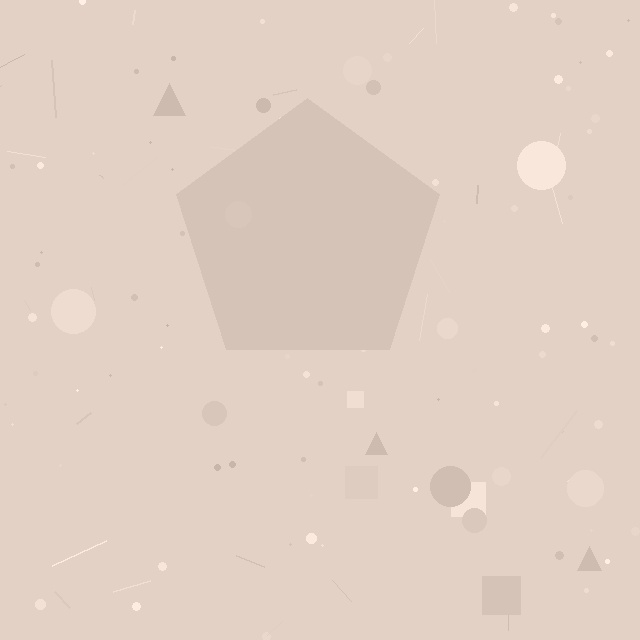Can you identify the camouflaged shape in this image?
The camouflaged shape is a pentagon.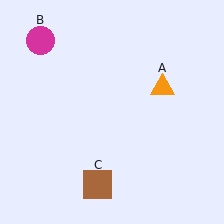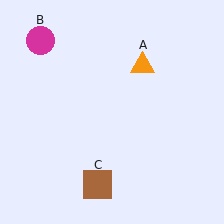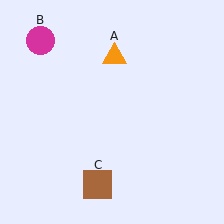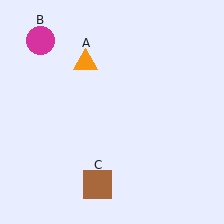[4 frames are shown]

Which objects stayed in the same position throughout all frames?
Magenta circle (object B) and brown square (object C) remained stationary.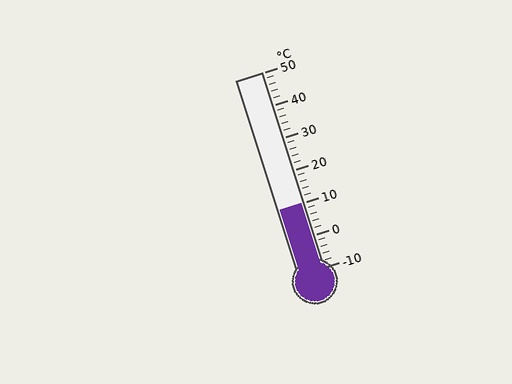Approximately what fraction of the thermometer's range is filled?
The thermometer is filled to approximately 35% of its range.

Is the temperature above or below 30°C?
The temperature is below 30°C.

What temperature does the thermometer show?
The thermometer shows approximately 10°C.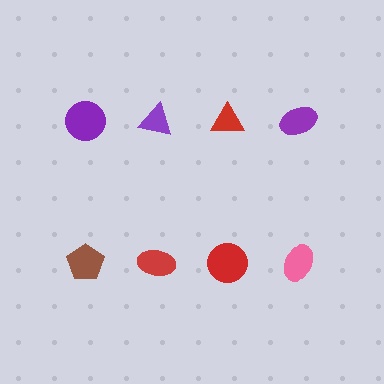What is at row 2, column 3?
A red circle.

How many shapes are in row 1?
4 shapes.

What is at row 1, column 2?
A purple triangle.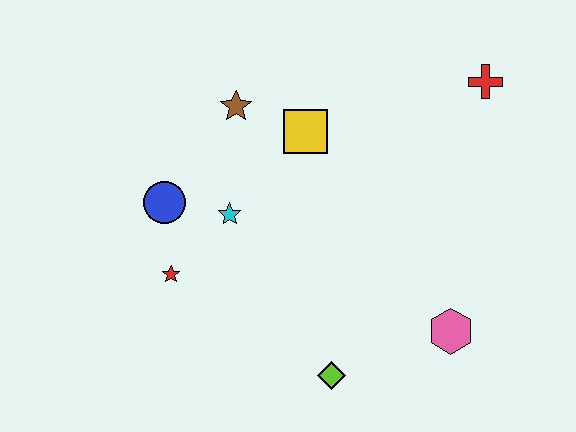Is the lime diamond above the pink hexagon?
No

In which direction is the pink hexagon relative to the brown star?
The pink hexagon is below the brown star.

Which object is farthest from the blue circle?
The red cross is farthest from the blue circle.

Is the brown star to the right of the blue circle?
Yes